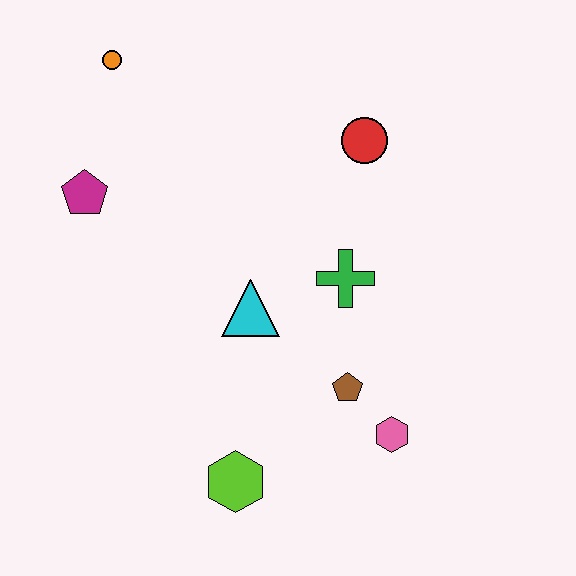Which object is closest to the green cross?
The cyan triangle is closest to the green cross.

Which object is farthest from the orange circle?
The pink hexagon is farthest from the orange circle.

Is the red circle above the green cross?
Yes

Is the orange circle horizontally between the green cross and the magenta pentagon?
Yes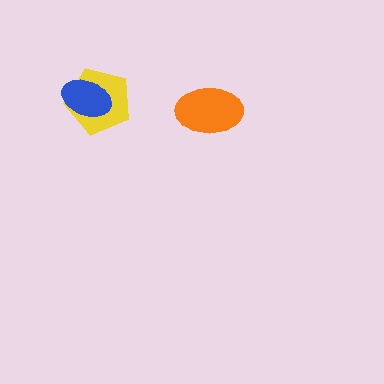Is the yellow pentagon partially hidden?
Yes, it is partially covered by another shape.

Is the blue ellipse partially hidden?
No, no other shape covers it.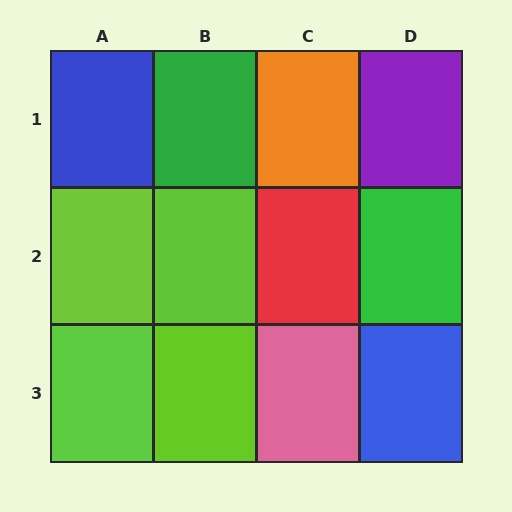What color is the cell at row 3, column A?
Lime.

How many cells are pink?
1 cell is pink.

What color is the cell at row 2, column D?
Green.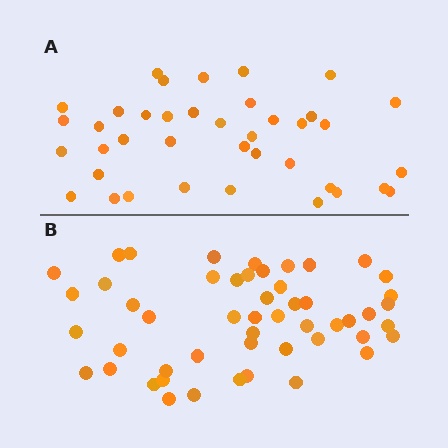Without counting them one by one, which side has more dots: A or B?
Region B (the bottom region) has more dots.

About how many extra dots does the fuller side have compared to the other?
Region B has roughly 12 or so more dots than region A.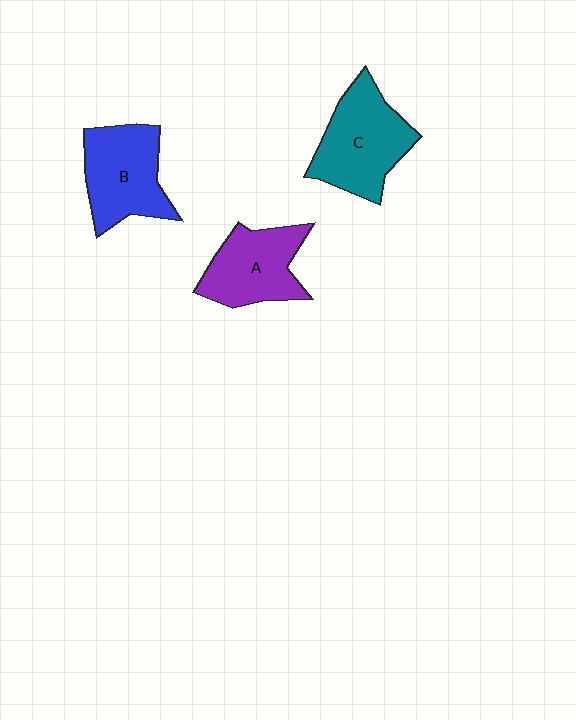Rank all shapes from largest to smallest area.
From largest to smallest: C (teal), B (blue), A (purple).